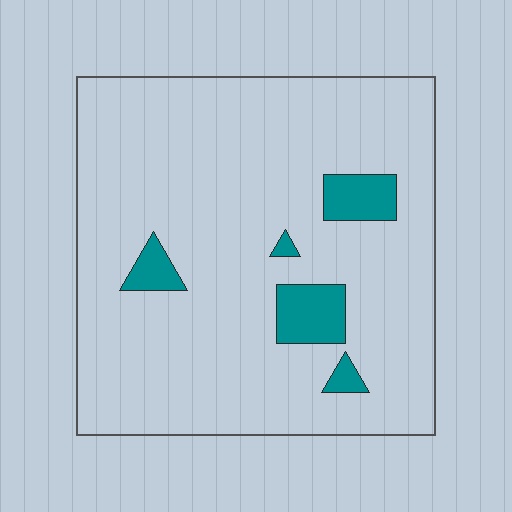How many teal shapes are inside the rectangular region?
5.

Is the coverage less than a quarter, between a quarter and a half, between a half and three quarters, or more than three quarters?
Less than a quarter.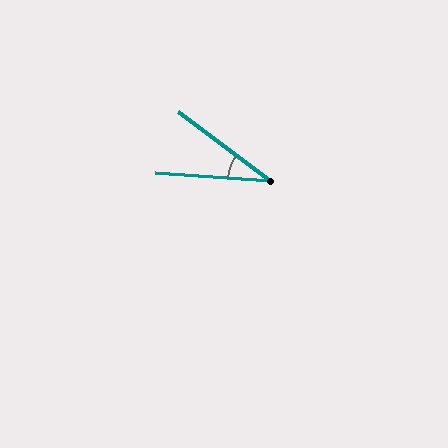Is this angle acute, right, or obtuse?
It is acute.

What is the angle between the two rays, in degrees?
Approximately 33 degrees.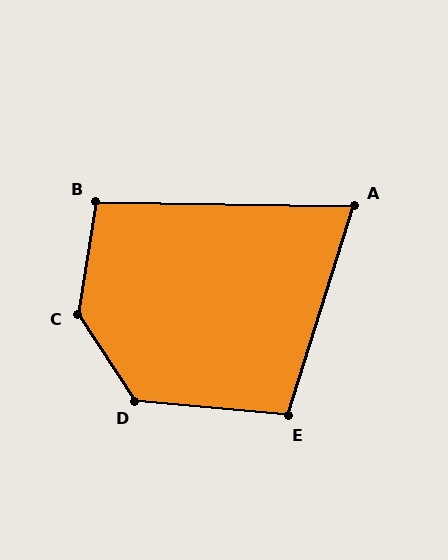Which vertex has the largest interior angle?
C, at approximately 137 degrees.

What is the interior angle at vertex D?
Approximately 129 degrees (obtuse).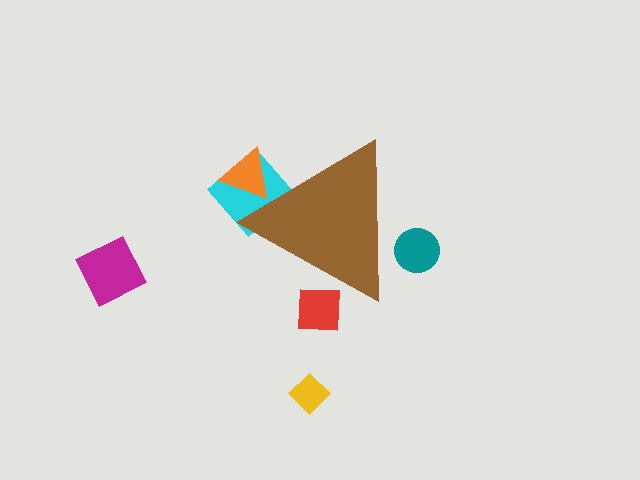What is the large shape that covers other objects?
A brown triangle.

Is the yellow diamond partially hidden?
No, the yellow diamond is fully visible.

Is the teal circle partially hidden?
Yes, the teal circle is partially hidden behind the brown triangle.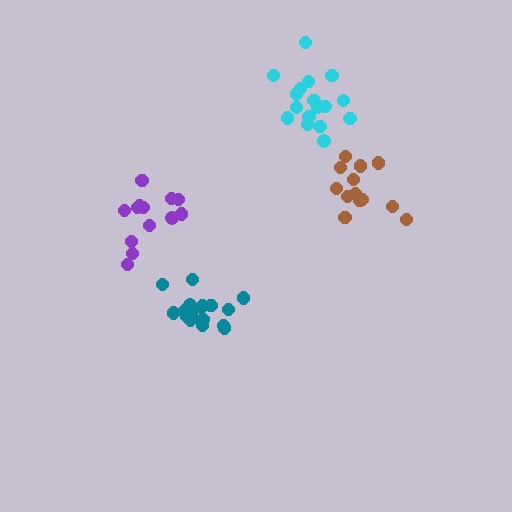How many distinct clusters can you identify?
There are 4 distinct clusters.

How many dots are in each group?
Group 1: 17 dots, Group 2: 13 dots, Group 3: 13 dots, Group 4: 17 dots (60 total).